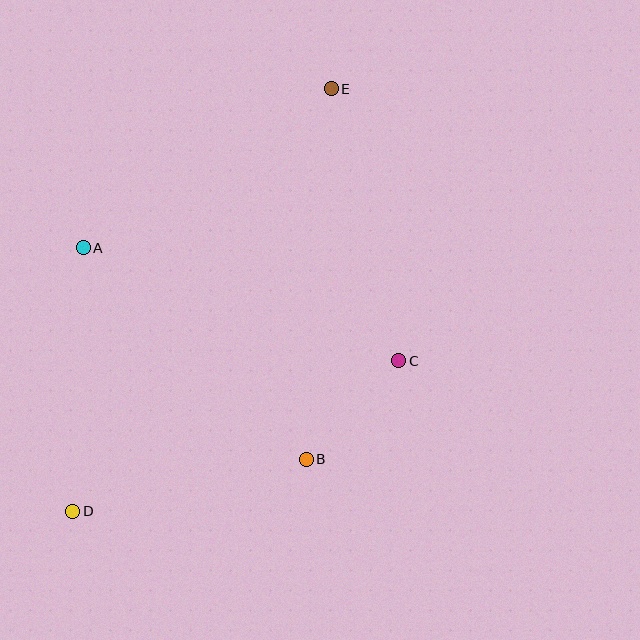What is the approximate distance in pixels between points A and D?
The distance between A and D is approximately 264 pixels.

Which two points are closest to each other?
Points B and C are closest to each other.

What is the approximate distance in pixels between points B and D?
The distance between B and D is approximately 239 pixels.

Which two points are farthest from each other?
Points D and E are farthest from each other.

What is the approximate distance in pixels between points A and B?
The distance between A and B is approximately 308 pixels.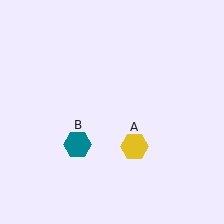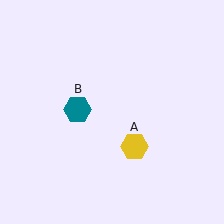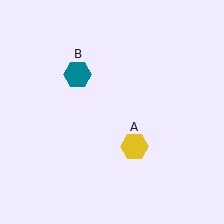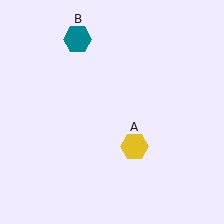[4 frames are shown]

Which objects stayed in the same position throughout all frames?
Yellow hexagon (object A) remained stationary.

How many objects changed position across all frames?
1 object changed position: teal hexagon (object B).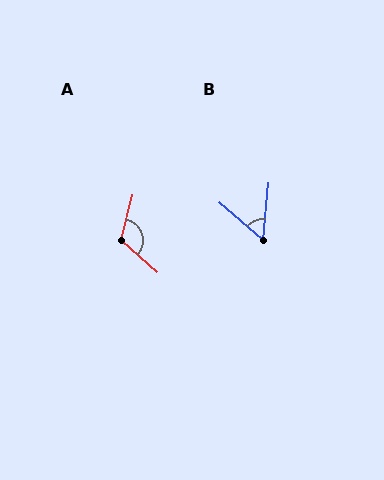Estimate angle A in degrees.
Approximately 118 degrees.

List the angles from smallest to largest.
B (55°), A (118°).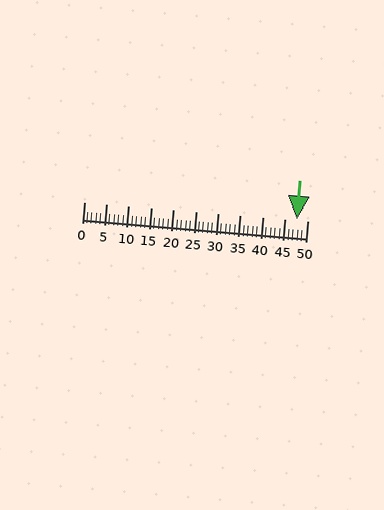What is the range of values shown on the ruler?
The ruler shows values from 0 to 50.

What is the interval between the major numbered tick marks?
The major tick marks are spaced 5 units apart.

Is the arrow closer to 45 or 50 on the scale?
The arrow is closer to 50.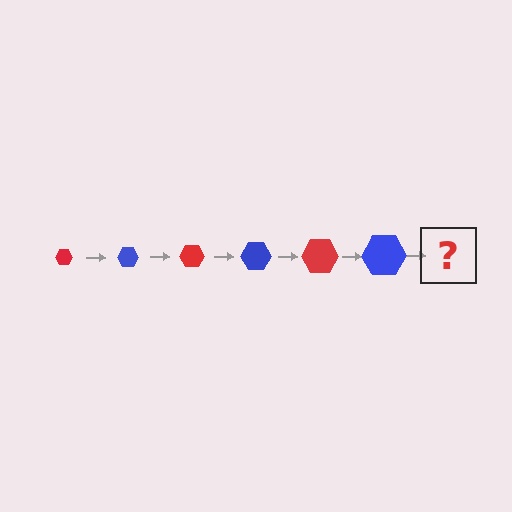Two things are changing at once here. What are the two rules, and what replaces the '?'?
The two rules are that the hexagon grows larger each step and the color cycles through red and blue. The '?' should be a red hexagon, larger than the previous one.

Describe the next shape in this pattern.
It should be a red hexagon, larger than the previous one.